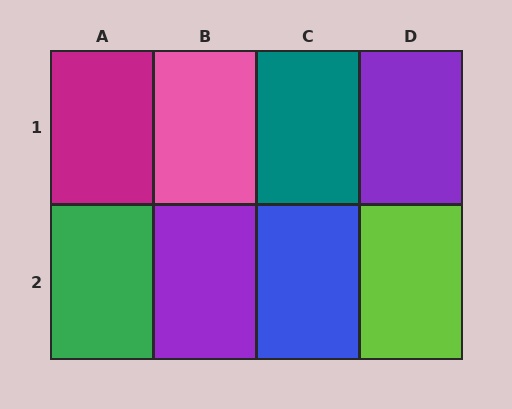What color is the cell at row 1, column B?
Pink.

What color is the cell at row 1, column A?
Magenta.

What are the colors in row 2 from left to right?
Green, purple, blue, lime.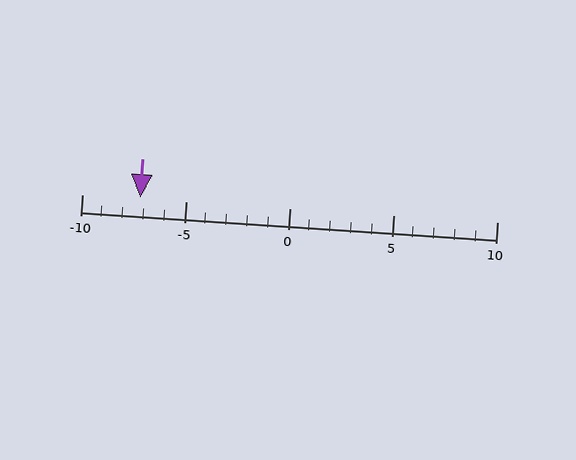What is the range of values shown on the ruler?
The ruler shows values from -10 to 10.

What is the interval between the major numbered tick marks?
The major tick marks are spaced 5 units apart.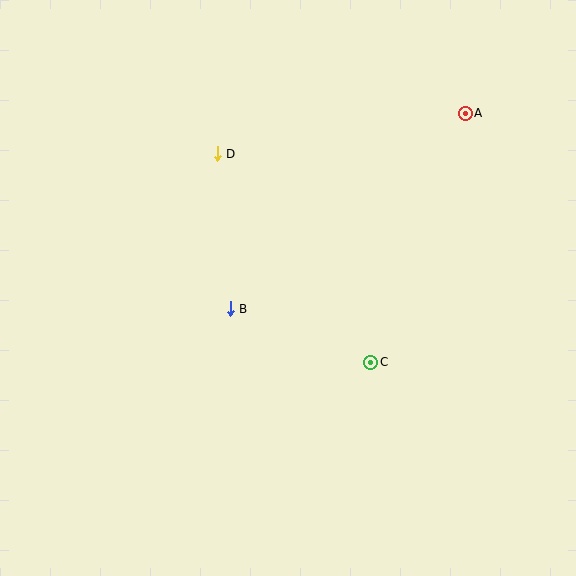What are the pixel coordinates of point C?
Point C is at (371, 362).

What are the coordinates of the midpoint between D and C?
The midpoint between D and C is at (294, 258).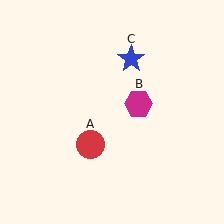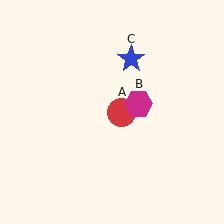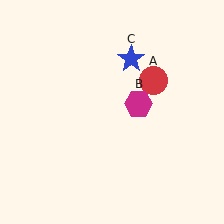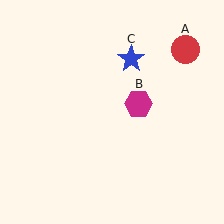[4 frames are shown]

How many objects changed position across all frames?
1 object changed position: red circle (object A).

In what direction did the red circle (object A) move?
The red circle (object A) moved up and to the right.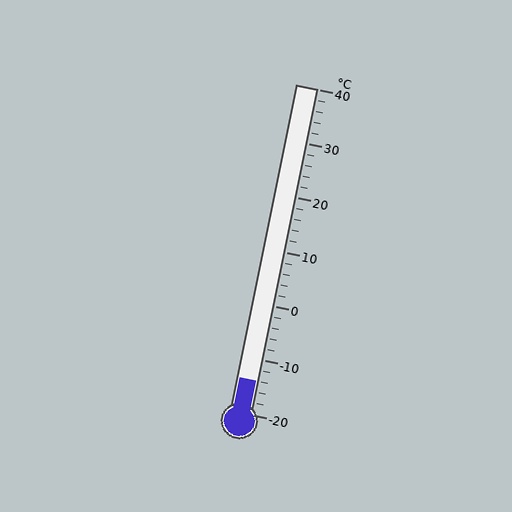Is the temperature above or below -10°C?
The temperature is below -10°C.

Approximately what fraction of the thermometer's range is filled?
The thermometer is filled to approximately 10% of its range.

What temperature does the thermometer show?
The thermometer shows approximately -14°C.